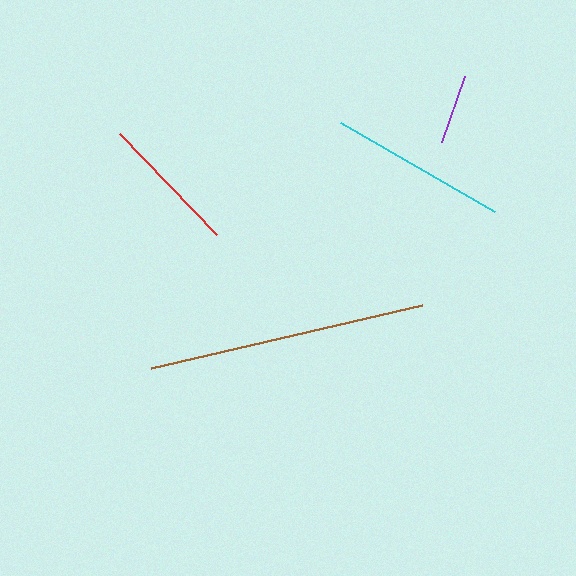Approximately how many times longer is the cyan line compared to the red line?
The cyan line is approximately 1.3 times the length of the red line.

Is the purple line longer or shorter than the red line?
The red line is longer than the purple line.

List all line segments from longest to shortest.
From longest to shortest: brown, cyan, red, purple.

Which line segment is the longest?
The brown line is the longest at approximately 278 pixels.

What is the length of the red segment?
The red segment is approximately 140 pixels long.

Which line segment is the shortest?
The purple line is the shortest at approximately 69 pixels.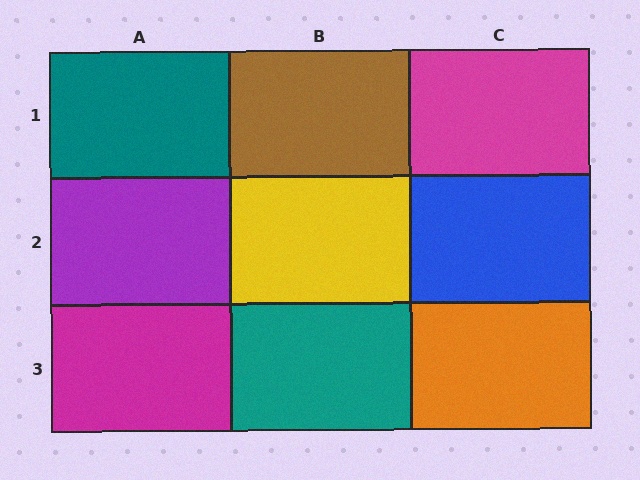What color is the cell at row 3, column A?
Magenta.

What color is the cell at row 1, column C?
Magenta.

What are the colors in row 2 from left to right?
Purple, yellow, blue.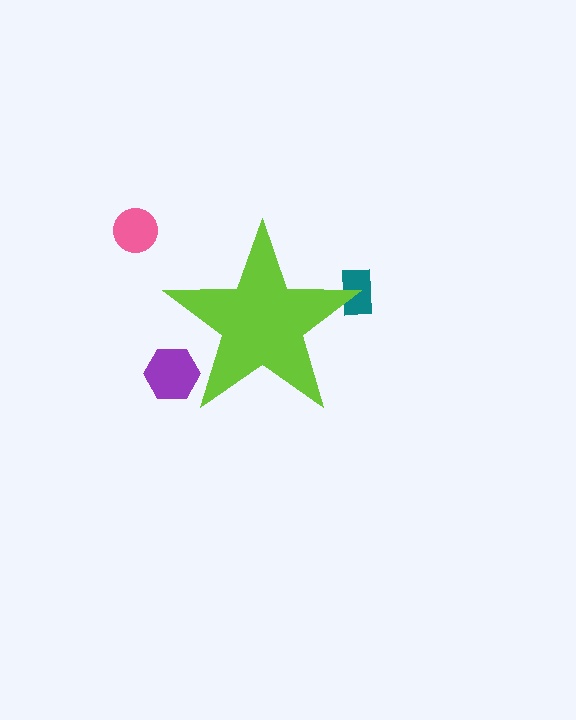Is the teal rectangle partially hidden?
Yes, the teal rectangle is partially hidden behind the lime star.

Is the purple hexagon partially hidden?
Yes, the purple hexagon is partially hidden behind the lime star.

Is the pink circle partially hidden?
No, the pink circle is fully visible.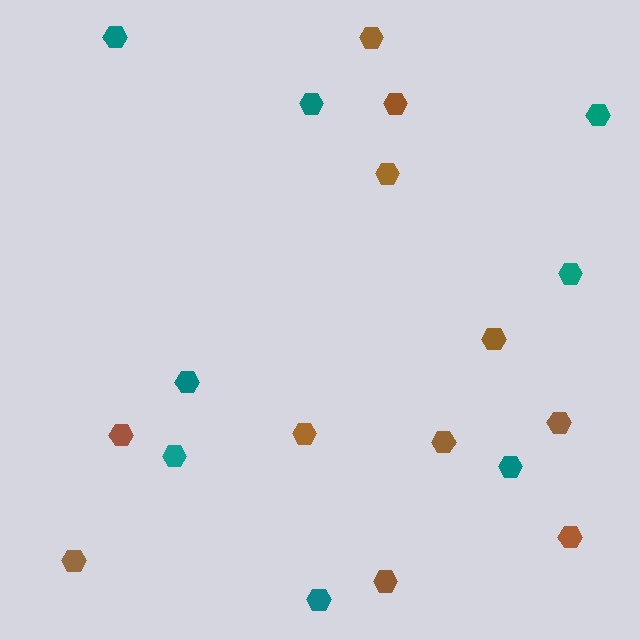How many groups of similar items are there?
There are 2 groups: one group of brown hexagons (11) and one group of teal hexagons (8).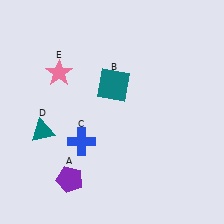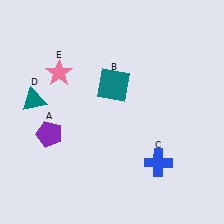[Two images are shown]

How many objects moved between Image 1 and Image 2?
3 objects moved between the two images.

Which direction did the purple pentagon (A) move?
The purple pentagon (A) moved up.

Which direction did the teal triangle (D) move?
The teal triangle (D) moved up.